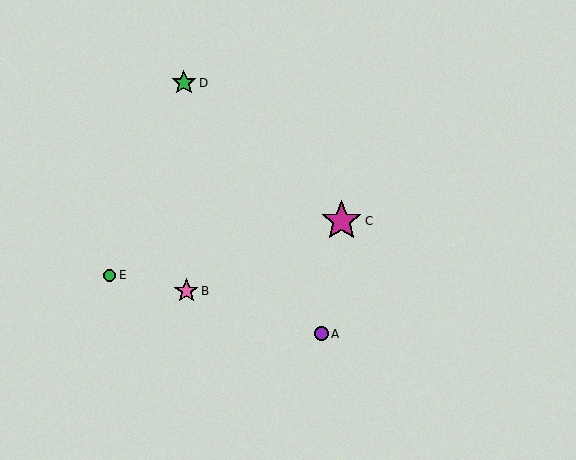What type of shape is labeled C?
Shape C is a magenta star.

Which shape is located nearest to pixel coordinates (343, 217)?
The magenta star (labeled C) at (341, 221) is nearest to that location.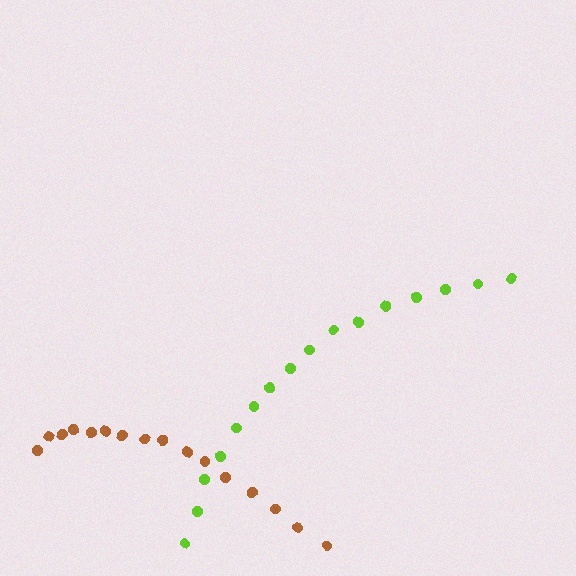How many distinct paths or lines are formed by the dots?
There are 2 distinct paths.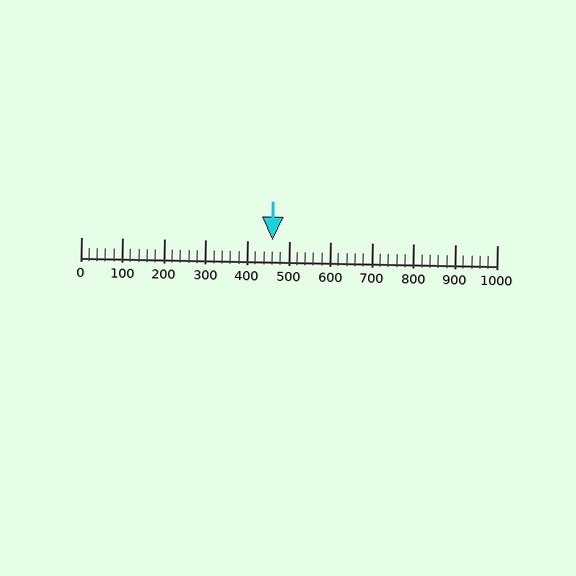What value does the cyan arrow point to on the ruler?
The cyan arrow points to approximately 460.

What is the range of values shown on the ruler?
The ruler shows values from 0 to 1000.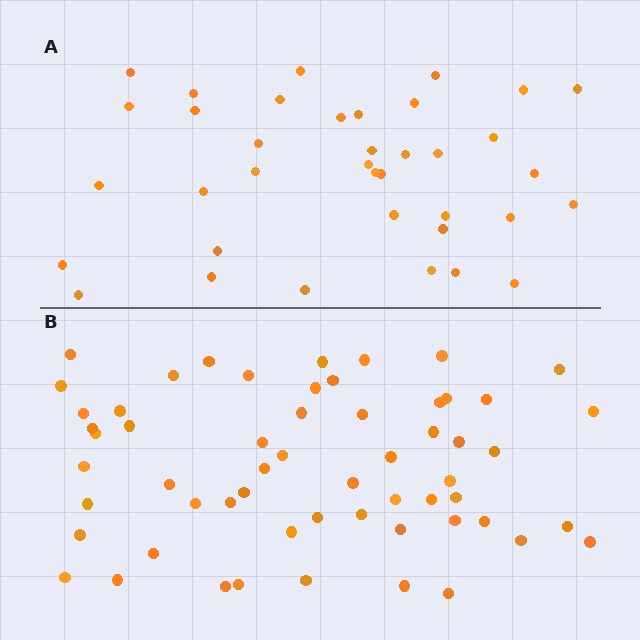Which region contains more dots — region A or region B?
Region B (the bottom region) has more dots.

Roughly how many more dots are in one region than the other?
Region B has approximately 20 more dots than region A.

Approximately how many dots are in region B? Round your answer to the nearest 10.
About 60 dots. (The exact count is 58, which rounds to 60.)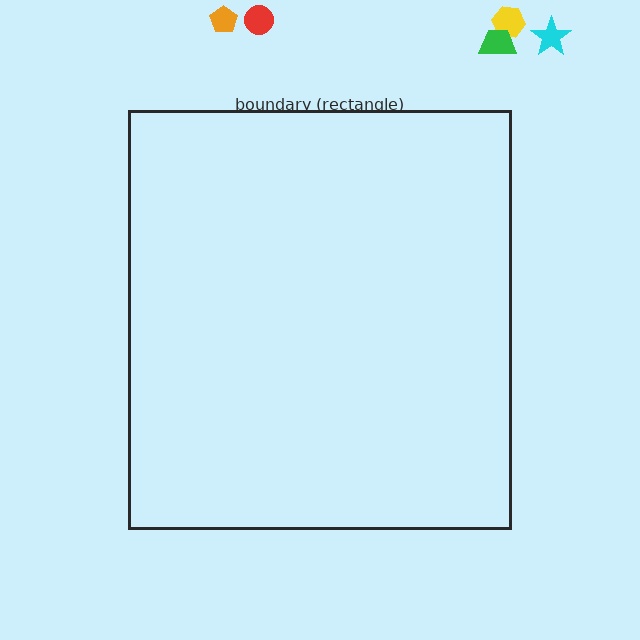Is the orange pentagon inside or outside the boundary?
Outside.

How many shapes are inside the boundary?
0 inside, 5 outside.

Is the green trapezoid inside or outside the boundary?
Outside.